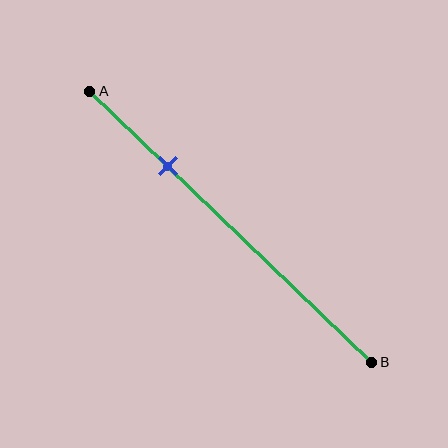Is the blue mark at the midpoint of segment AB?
No, the mark is at about 30% from A, not at the 50% midpoint.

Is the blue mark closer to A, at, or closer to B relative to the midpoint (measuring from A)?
The blue mark is closer to point A than the midpoint of segment AB.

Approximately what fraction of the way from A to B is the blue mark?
The blue mark is approximately 30% of the way from A to B.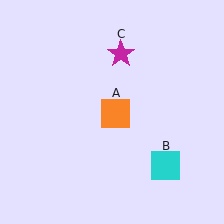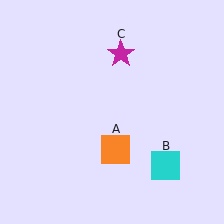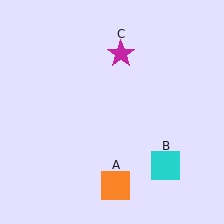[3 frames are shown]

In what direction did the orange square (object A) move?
The orange square (object A) moved down.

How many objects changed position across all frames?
1 object changed position: orange square (object A).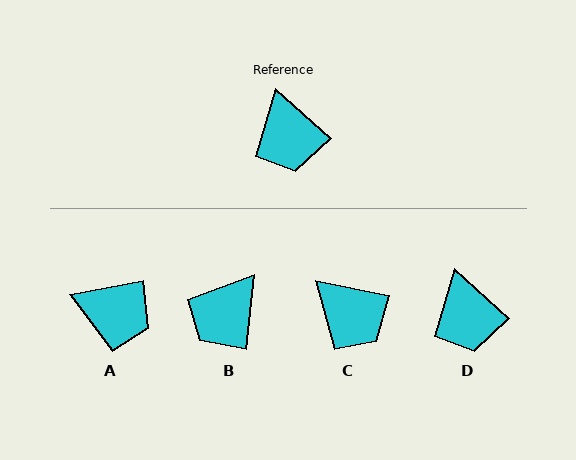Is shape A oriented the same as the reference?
No, it is off by about 53 degrees.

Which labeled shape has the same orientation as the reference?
D.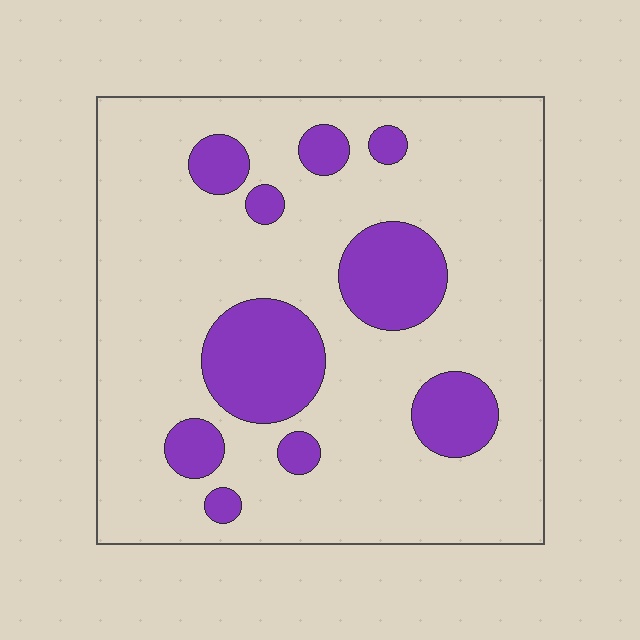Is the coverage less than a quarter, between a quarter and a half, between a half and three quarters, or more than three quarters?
Less than a quarter.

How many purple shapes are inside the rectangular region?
10.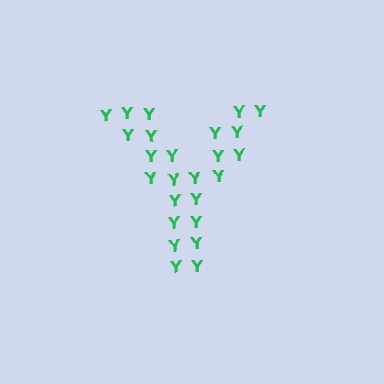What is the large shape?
The large shape is the letter Y.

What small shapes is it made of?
It is made of small letter Y's.